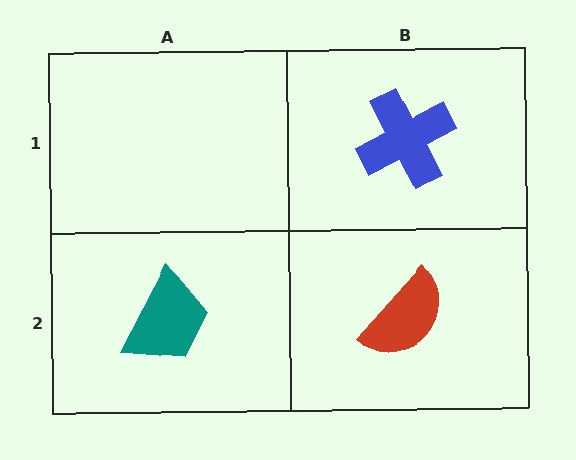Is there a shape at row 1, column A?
No, that cell is empty.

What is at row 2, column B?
A red semicircle.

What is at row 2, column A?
A teal trapezoid.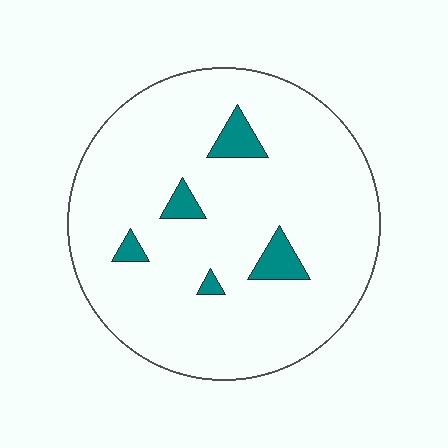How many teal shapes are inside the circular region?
5.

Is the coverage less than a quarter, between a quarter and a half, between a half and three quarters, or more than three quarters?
Less than a quarter.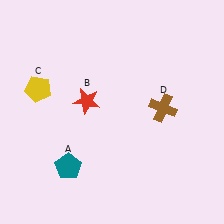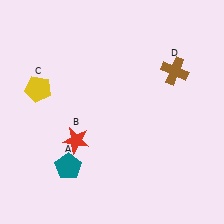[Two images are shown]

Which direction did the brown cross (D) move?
The brown cross (D) moved up.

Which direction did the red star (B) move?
The red star (B) moved down.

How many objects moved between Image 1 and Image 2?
2 objects moved between the two images.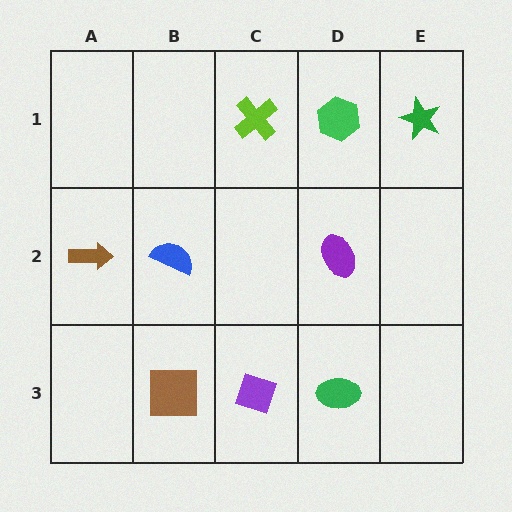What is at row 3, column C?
A purple diamond.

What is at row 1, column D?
A green hexagon.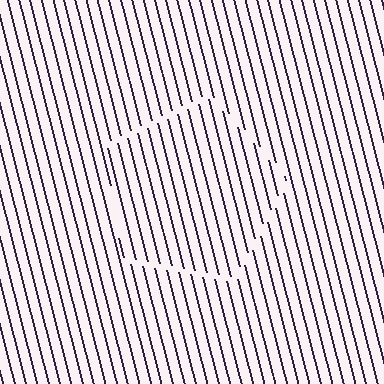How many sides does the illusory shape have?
5 sides — the line-ends trace a pentagon.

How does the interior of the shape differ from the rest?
The interior of the shape contains the same grating, shifted by half a period — the contour is defined by the phase discontinuity where line-ends from the inner and outer gratings abut.